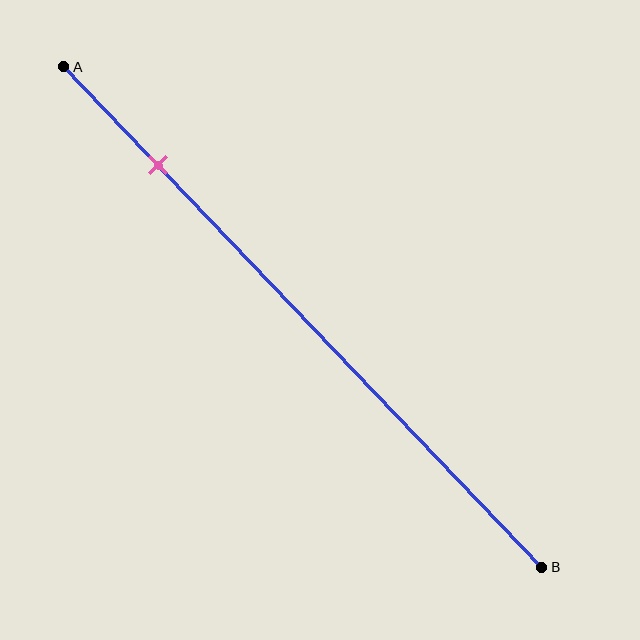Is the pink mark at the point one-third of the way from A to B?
No, the mark is at about 20% from A, not at the 33% one-third point.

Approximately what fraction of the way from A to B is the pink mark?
The pink mark is approximately 20% of the way from A to B.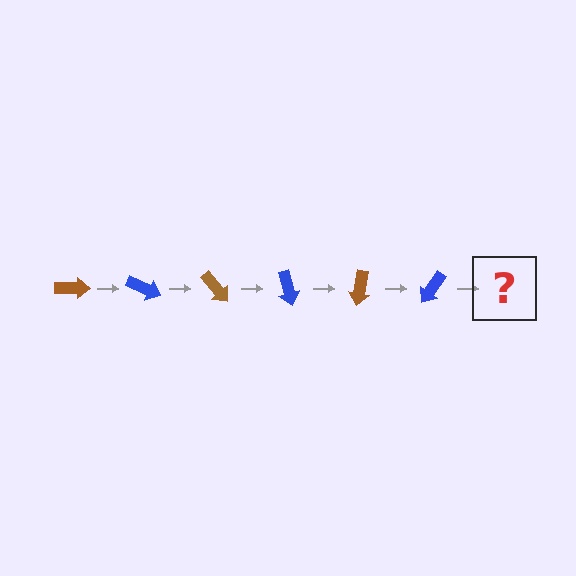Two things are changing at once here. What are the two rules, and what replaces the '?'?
The two rules are that it rotates 25 degrees each step and the color cycles through brown and blue. The '?' should be a brown arrow, rotated 150 degrees from the start.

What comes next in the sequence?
The next element should be a brown arrow, rotated 150 degrees from the start.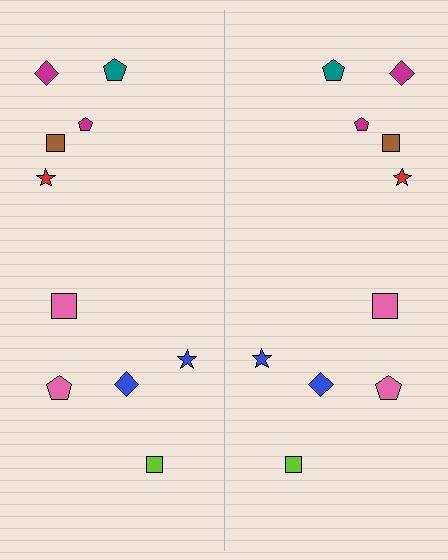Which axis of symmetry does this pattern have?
The pattern has a vertical axis of symmetry running through the center of the image.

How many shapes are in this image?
There are 20 shapes in this image.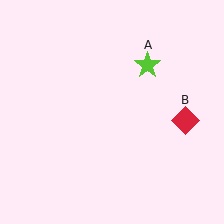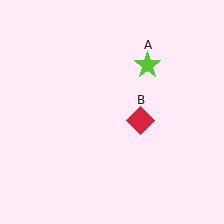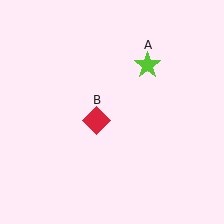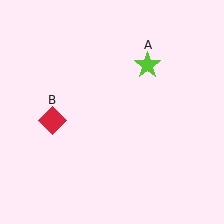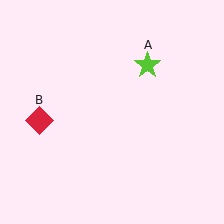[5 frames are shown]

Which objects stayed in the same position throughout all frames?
Lime star (object A) remained stationary.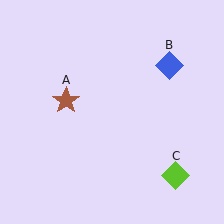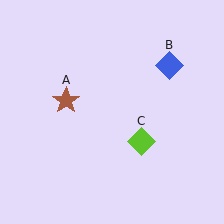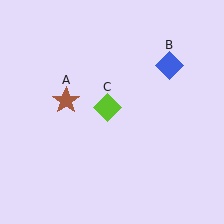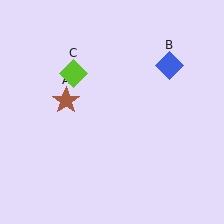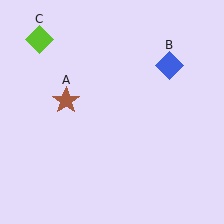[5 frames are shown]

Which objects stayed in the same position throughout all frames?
Brown star (object A) and blue diamond (object B) remained stationary.